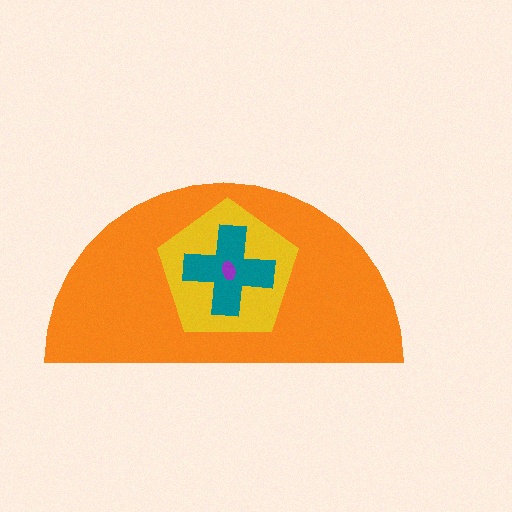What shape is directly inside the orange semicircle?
The yellow pentagon.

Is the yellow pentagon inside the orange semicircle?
Yes.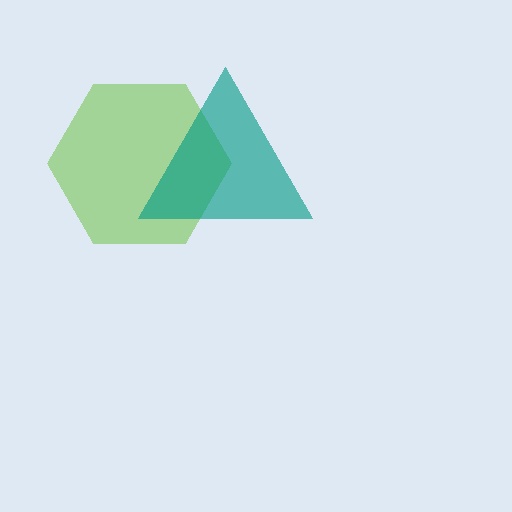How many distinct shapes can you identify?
There are 2 distinct shapes: a lime hexagon, a teal triangle.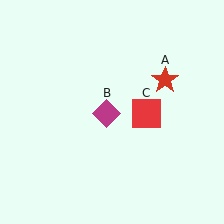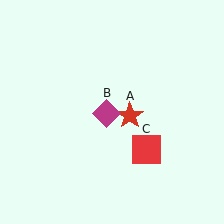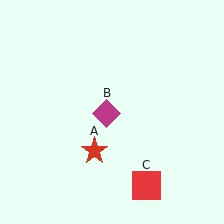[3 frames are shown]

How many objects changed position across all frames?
2 objects changed position: red star (object A), red square (object C).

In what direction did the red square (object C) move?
The red square (object C) moved down.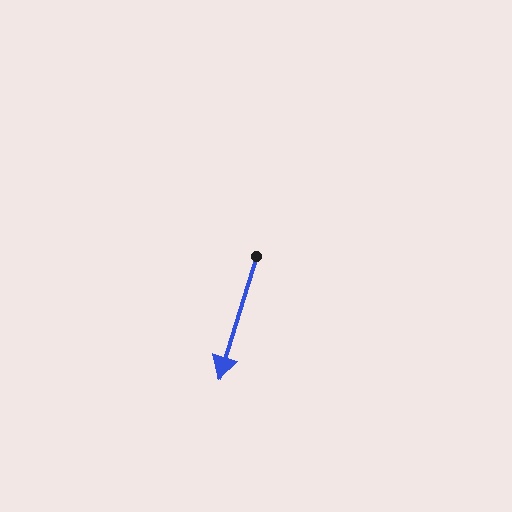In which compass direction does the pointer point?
South.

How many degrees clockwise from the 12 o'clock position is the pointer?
Approximately 197 degrees.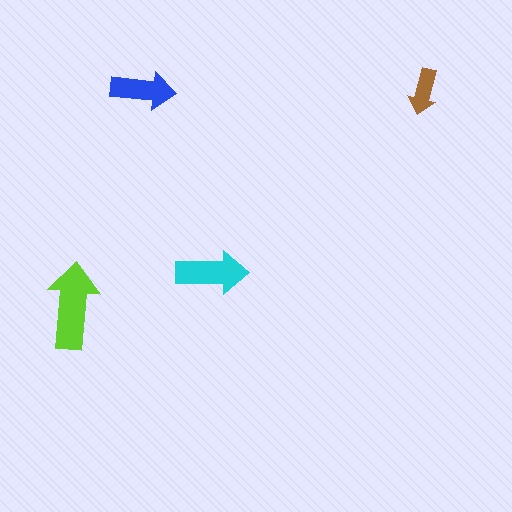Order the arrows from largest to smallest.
the lime one, the cyan one, the blue one, the brown one.